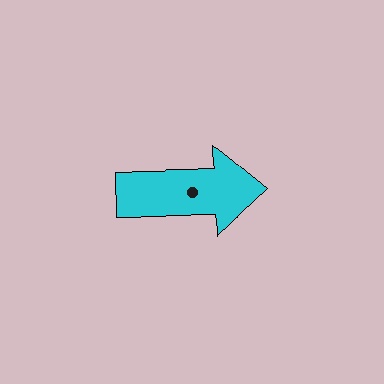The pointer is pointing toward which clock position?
Roughly 3 o'clock.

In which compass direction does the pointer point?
East.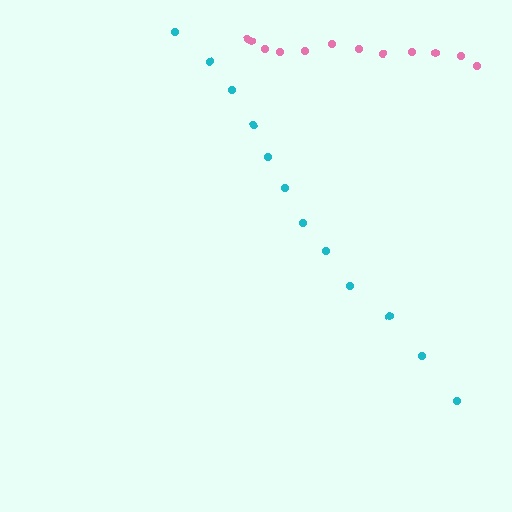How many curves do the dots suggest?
There are 2 distinct paths.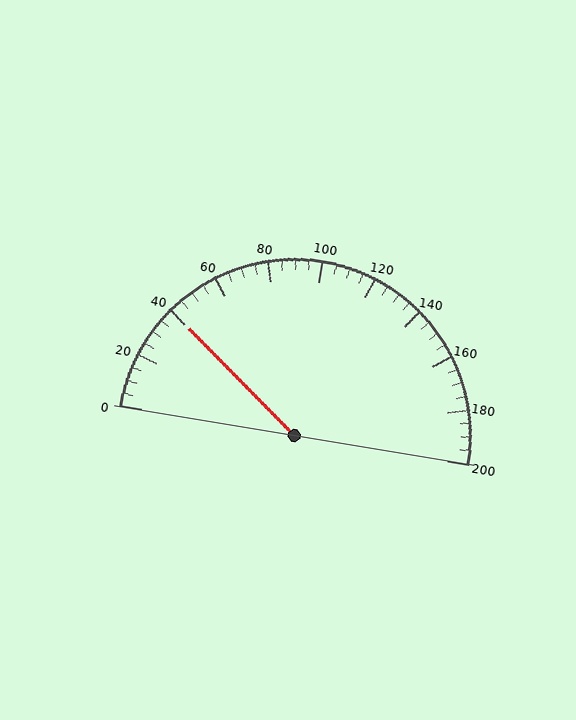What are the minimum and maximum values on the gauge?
The gauge ranges from 0 to 200.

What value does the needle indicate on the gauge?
The needle indicates approximately 40.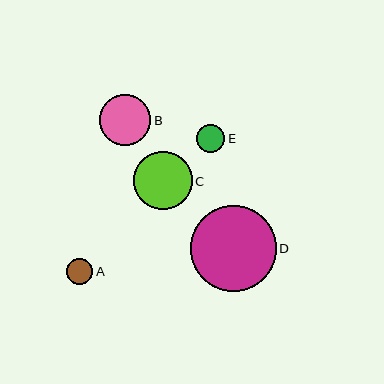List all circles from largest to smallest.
From largest to smallest: D, C, B, E, A.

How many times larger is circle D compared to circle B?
Circle D is approximately 1.7 times the size of circle B.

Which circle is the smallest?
Circle A is the smallest with a size of approximately 27 pixels.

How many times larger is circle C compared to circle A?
Circle C is approximately 2.2 times the size of circle A.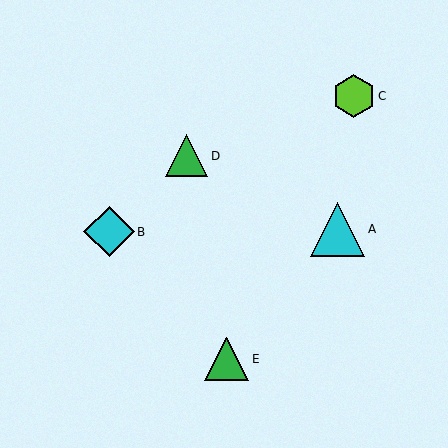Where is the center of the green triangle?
The center of the green triangle is at (187, 156).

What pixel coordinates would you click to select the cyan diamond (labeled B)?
Click at (109, 232) to select the cyan diamond B.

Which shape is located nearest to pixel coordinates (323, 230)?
The cyan triangle (labeled A) at (338, 229) is nearest to that location.